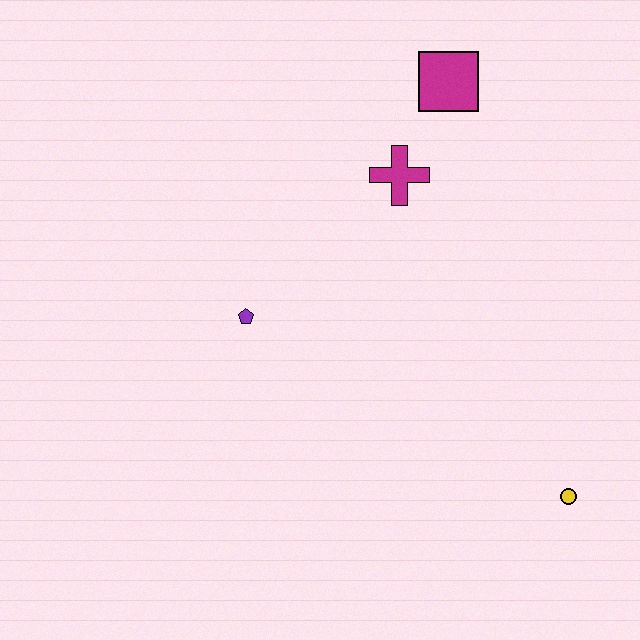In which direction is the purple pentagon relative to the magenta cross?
The purple pentagon is to the left of the magenta cross.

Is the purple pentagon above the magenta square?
No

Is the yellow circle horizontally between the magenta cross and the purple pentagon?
No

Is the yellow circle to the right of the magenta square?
Yes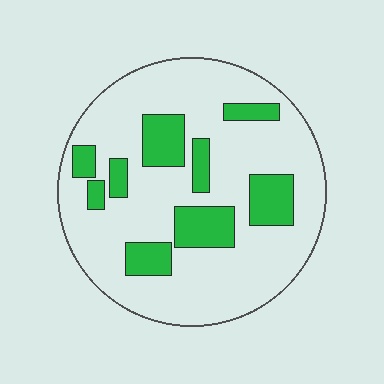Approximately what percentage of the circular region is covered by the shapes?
Approximately 25%.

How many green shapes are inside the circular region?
9.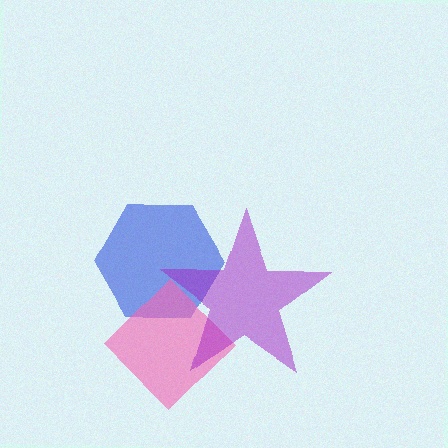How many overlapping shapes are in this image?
There are 3 overlapping shapes in the image.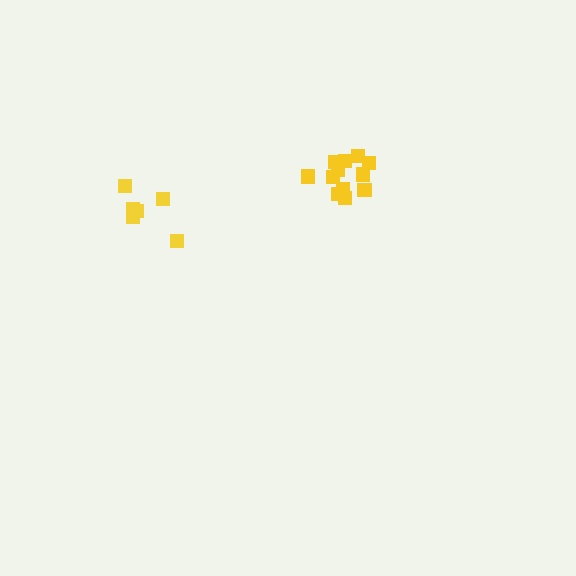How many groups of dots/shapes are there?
There are 2 groups.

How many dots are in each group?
Group 1: 6 dots, Group 2: 12 dots (18 total).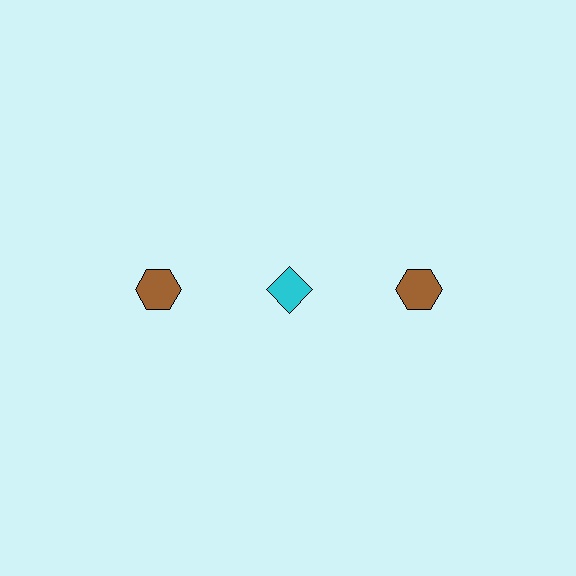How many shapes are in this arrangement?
There are 3 shapes arranged in a grid pattern.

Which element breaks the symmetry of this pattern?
The cyan diamond in the top row, second from left column breaks the symmetry. All other shapes are brown hexagons.